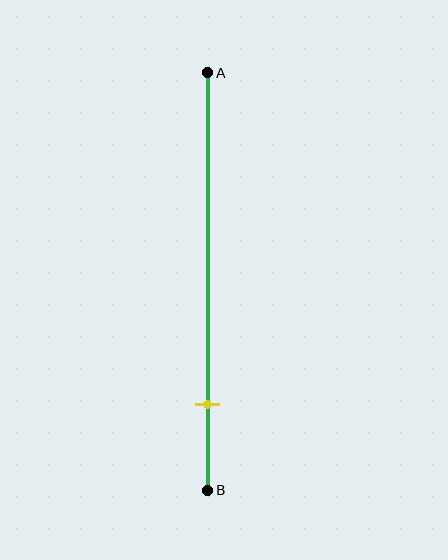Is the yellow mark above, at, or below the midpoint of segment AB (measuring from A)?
The yellow mark is below the midpoint of segment AB.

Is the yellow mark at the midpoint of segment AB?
No, the mark is at about 80% from A, not at the 50% midpoint.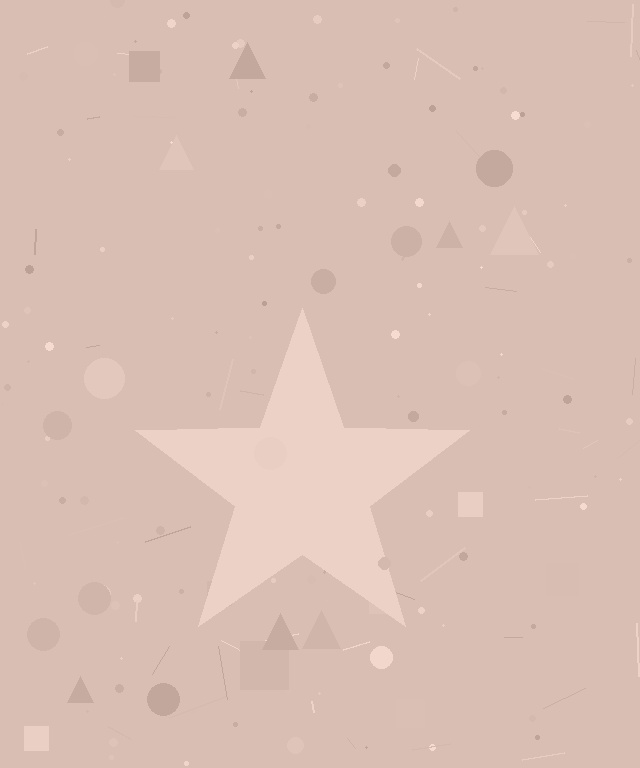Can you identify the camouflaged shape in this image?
The camouflaged shape is a star.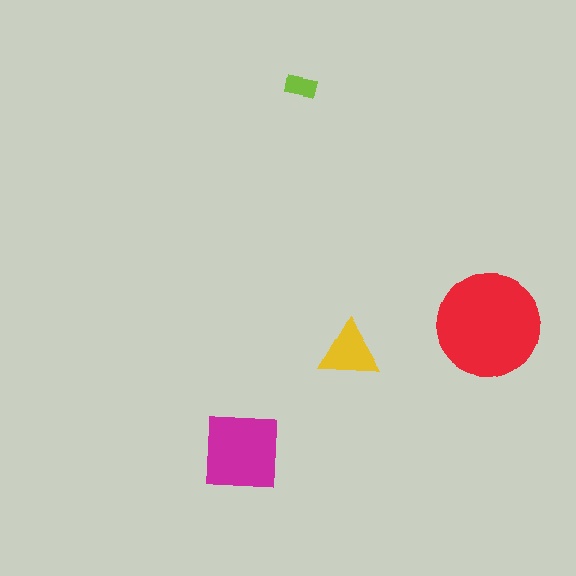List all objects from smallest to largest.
The lime rectangle, the yellow triangle, the magenta square, the red circle.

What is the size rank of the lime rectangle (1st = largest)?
4th.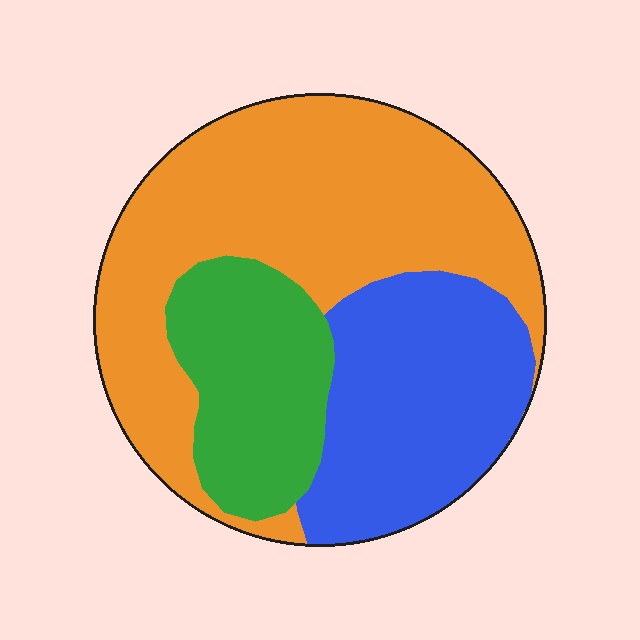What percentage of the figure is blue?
Blue covers around 30% of the figure.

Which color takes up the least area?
Green, at roughly 20%.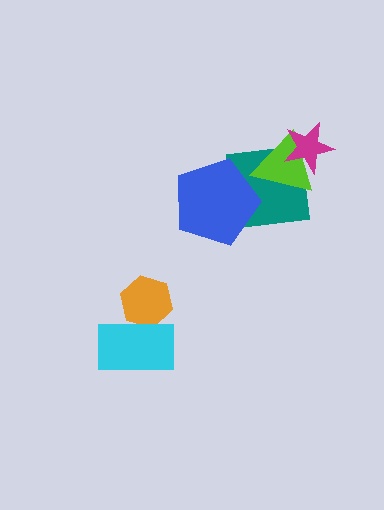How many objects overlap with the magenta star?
2 objects overlap with the magenta star.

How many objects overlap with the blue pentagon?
1 object overlaps with the blue pentagon.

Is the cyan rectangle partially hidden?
No, no other shape covers it.